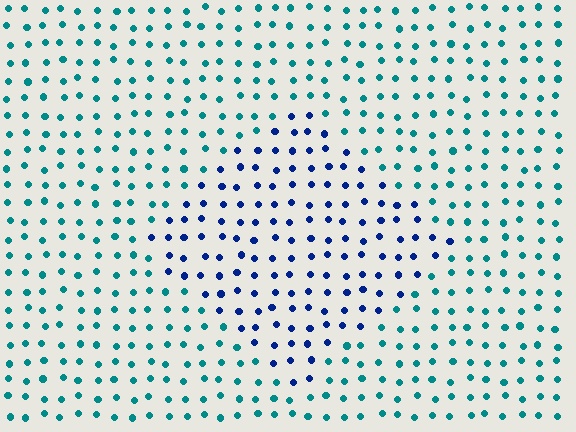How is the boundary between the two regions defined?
The boundary is defined purely by a slight shift in hue (about 47 degrees). Spacing, size, and orientation are identical on both sides.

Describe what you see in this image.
The image is filled with small teal elements in a uniform arrangement. A diamond-shaped region is visible where the elements are tinted to a slightly different hue, forming a subtle color boundary.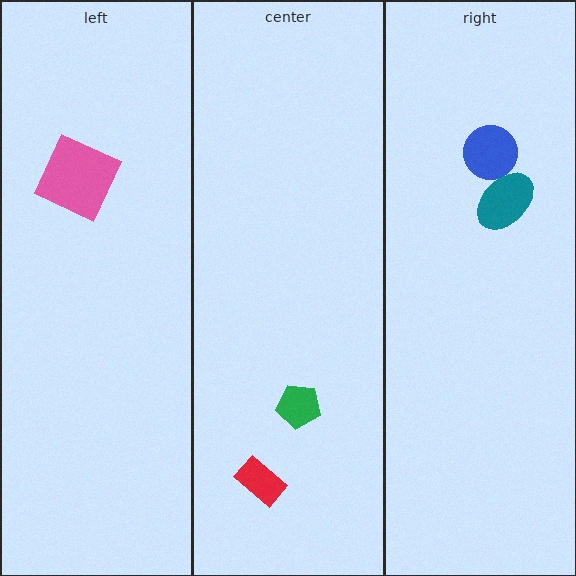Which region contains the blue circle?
The right region.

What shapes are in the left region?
The pink square.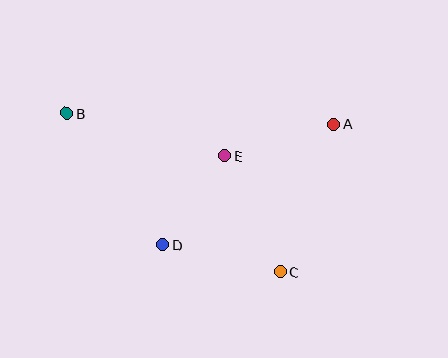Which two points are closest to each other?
Points D and E are closest to each other.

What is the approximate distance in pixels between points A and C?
The distance between A and C is approximately 157 pixels.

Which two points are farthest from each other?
Points A and B are farthest from each other.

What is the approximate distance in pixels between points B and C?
The distance between B and C is approximately 266 pixels.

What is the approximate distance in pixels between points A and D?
The distance between A and D is approximately 210 pixels.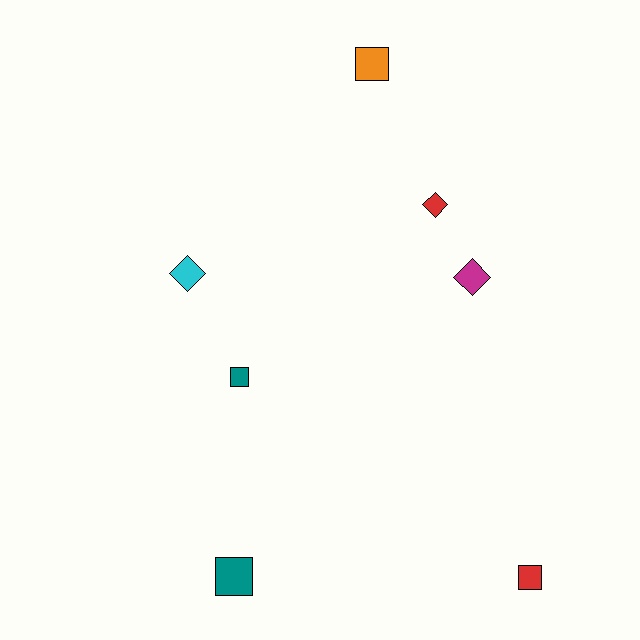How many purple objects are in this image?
There are no purple objects.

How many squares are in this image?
There are 4 squares.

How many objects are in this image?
There are 7 objects.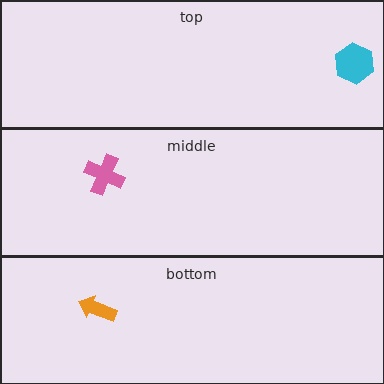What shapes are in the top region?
The cyan hexagon.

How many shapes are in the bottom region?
1.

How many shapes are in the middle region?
1.